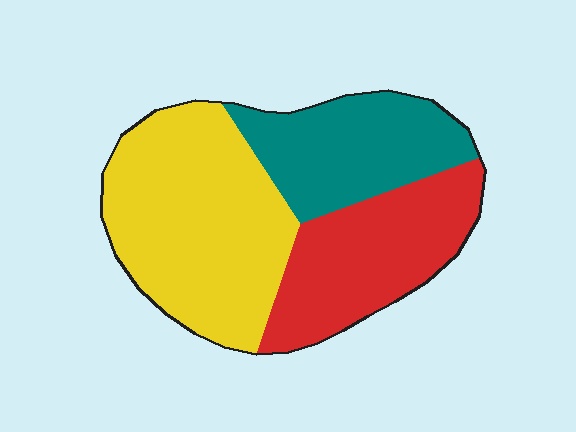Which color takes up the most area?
Yellow, at roughly 45%.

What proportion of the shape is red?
Red covers about 30% of the shape.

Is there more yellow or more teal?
Yellow.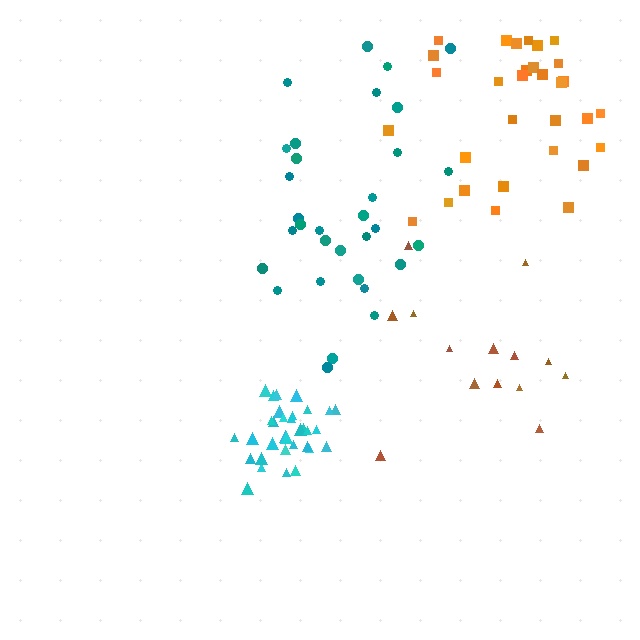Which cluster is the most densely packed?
Cyan.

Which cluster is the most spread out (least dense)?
Brown.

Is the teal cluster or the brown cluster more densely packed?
Teal.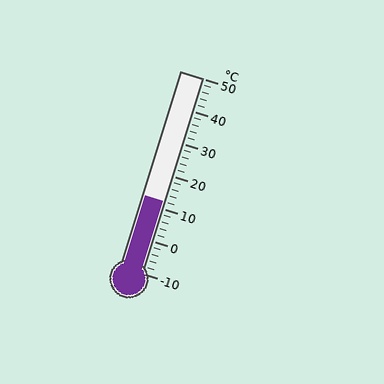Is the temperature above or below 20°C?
The temperature is below 20°C.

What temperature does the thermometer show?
The thermometer shows approximately 12°C.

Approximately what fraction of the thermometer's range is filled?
The thermometer is filled to approximately 35% of its range.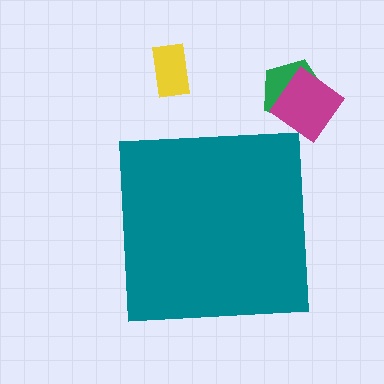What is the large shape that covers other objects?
A teal square.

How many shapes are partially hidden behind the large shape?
0 shapes are partially hidden.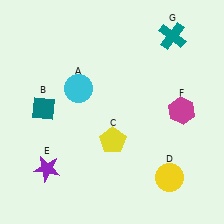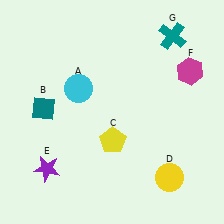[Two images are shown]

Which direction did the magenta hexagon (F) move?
The magenta hexagon (F) moved up.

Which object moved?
The magenta hexagon (F) moved up.